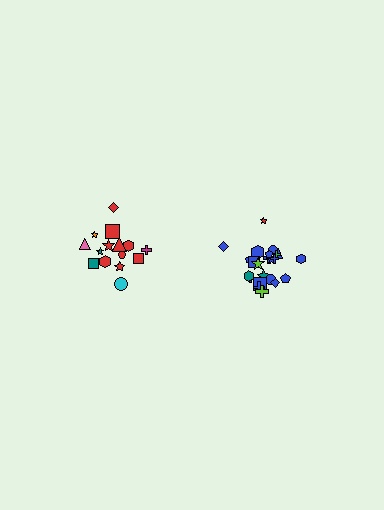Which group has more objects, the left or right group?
The right group.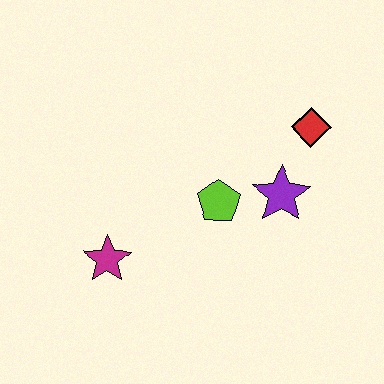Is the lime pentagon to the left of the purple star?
Yes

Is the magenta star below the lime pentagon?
Yes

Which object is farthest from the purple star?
The magenta star is farthest from the purple star.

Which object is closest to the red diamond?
The purple star is closest to the red diamond.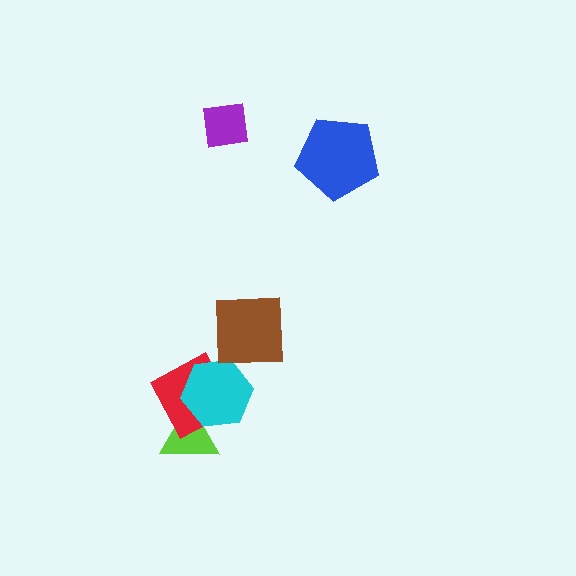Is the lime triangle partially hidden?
Yes, it is partially covered by another shape.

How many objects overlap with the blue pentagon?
0 objects overlap with the blue pentagon.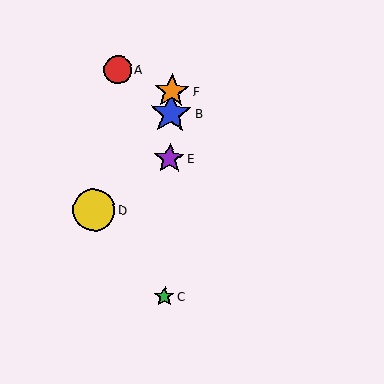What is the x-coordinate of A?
Object A is at x≈118.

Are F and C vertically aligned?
Yes, both are at x≈172.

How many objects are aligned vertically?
4 objects (B, C, E, F) are aligned vertically.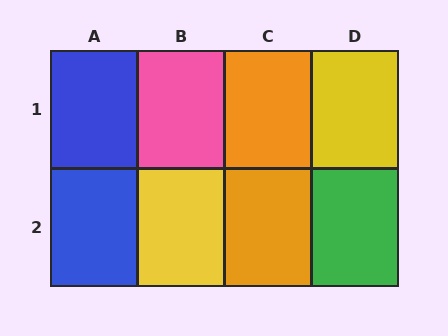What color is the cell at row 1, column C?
Orange.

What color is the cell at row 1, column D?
Yellow.